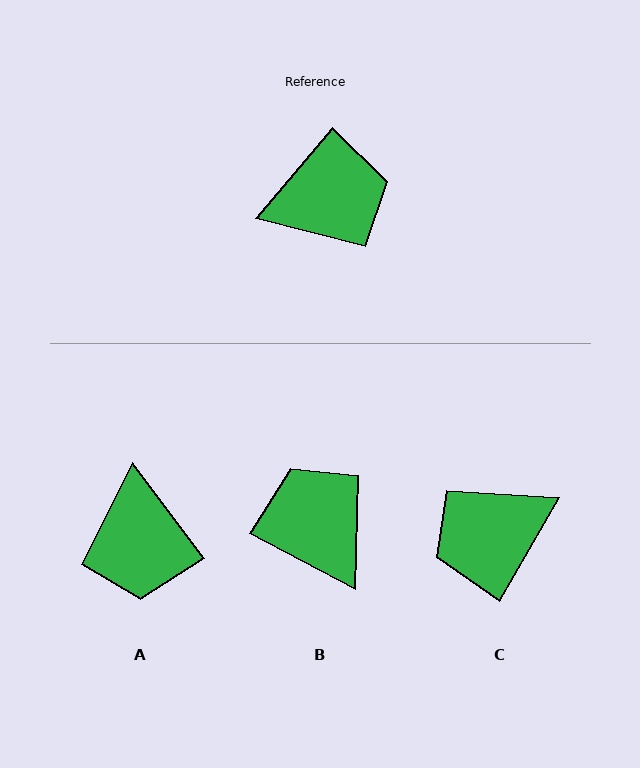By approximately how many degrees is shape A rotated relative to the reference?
Approximately 102 degrees clockwise.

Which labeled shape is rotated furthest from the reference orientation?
C, about 170 degrees away.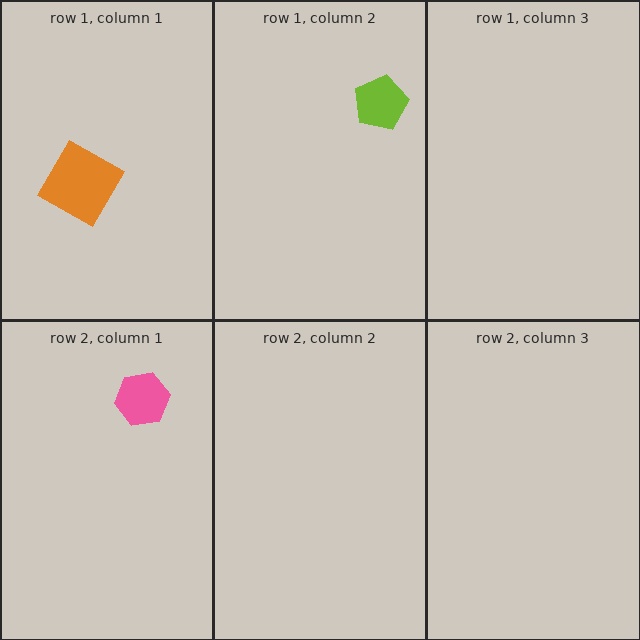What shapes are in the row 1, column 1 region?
The orange square.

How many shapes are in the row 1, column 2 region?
1.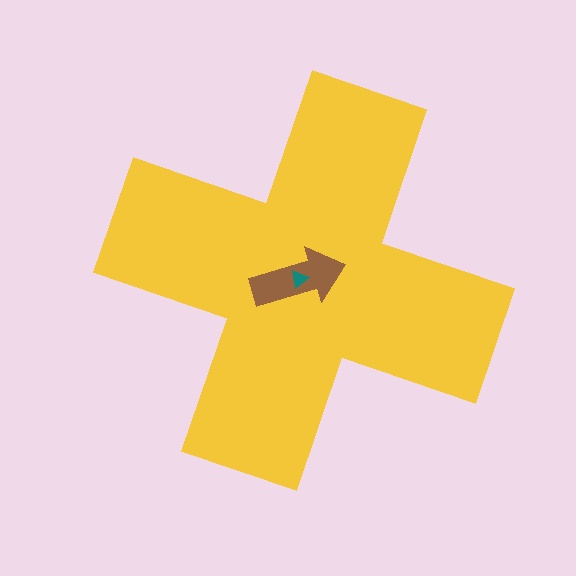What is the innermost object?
The teal triangle.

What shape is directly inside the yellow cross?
The brown arrow.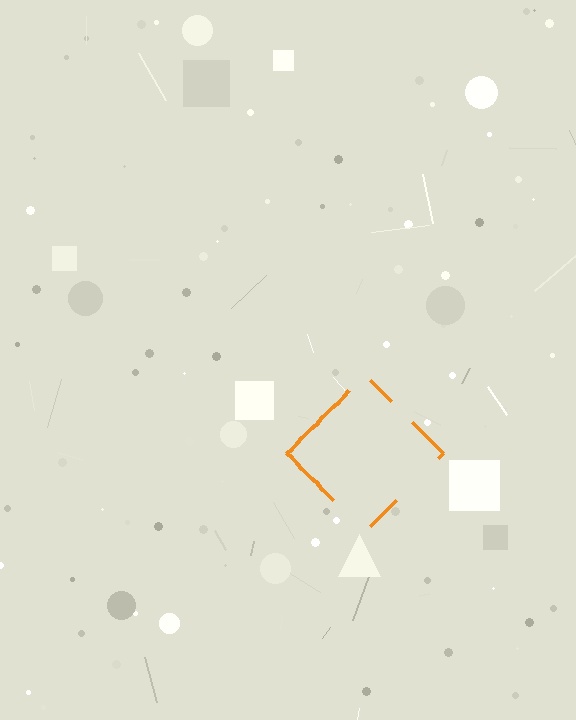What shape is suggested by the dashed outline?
The dashed outline suggests a diamond.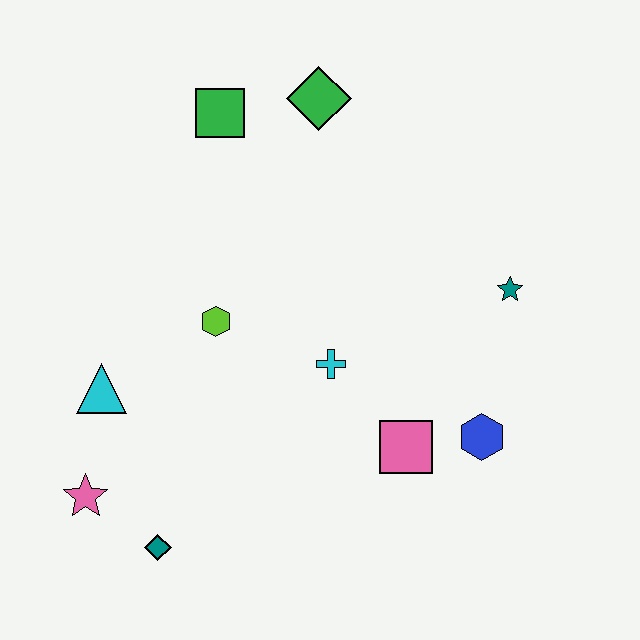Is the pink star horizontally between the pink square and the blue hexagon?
No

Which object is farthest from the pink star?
The teal star is farthest from the pink star.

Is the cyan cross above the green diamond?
No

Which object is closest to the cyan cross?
The pink square is closest to the cyan cross.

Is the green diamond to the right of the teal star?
No